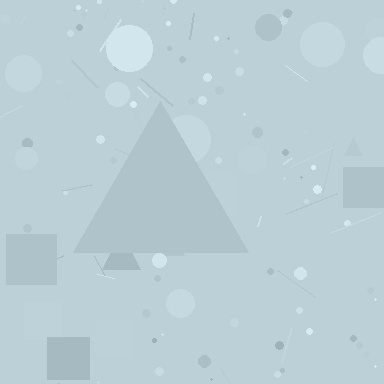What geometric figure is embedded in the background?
A triangle is embedded in the background.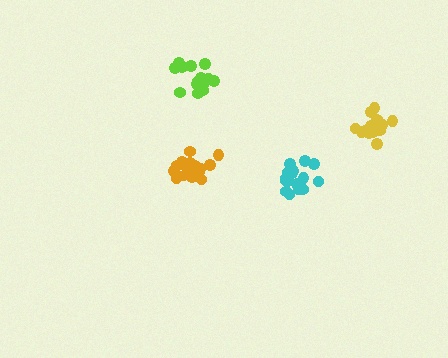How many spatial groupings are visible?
There are 4 spatial groupings.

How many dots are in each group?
Group 1: 17 dots, Group 2: 17 dots, Group 3: 19 dots, Group 4: 15 dots (68 total).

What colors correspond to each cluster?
The clusters are colored: cyan, lime, orange, yellow.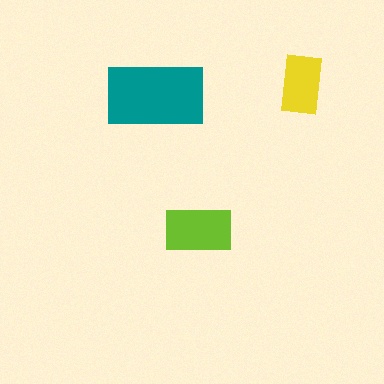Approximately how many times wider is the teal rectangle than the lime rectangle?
About 1.5 times wider.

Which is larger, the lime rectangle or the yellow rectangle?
The lime one.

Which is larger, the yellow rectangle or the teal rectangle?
The teal one.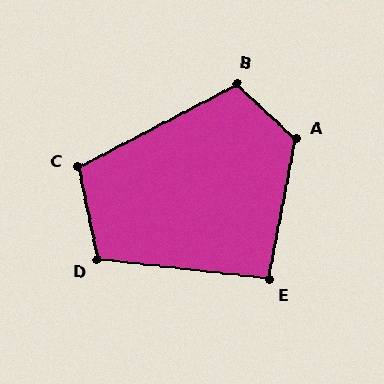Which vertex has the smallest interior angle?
E, at approximately 94 degrees.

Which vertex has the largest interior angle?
A, at approximately 122 degrees.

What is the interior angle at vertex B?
Approximately 110 degrees (obtuse).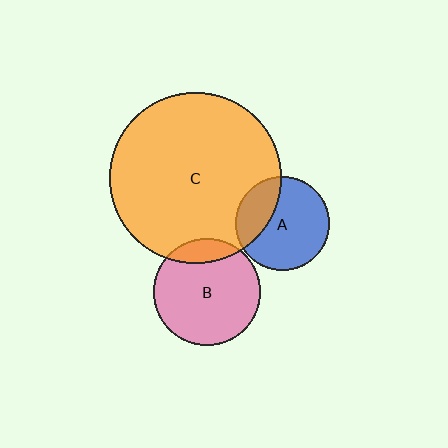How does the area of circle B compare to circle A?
Approximately 1.3 times.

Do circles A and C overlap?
Yes.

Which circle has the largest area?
Circle C (orange).